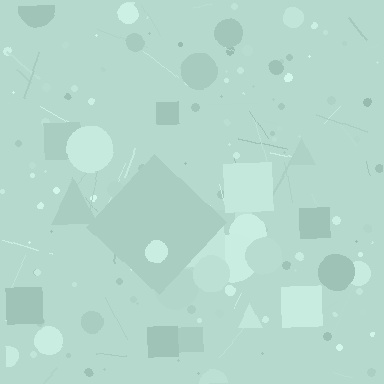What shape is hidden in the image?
A diamond is hidden in the image.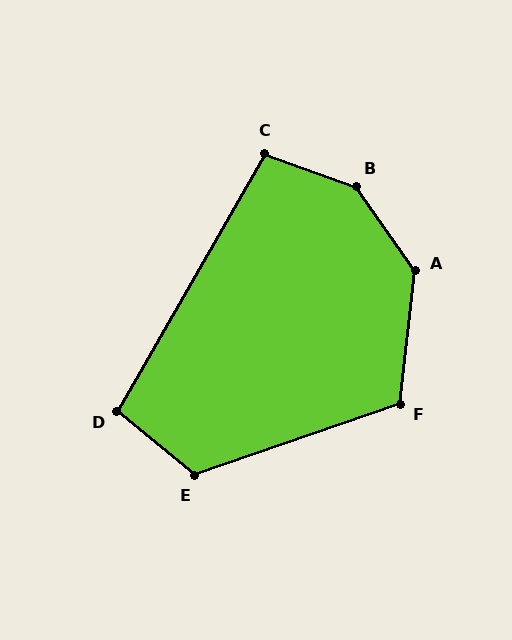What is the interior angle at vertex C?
Approximately 100 degrees (obtuse).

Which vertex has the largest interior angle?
B, at approximately 145 degrees.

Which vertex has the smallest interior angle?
D, at approximately 99 degrees.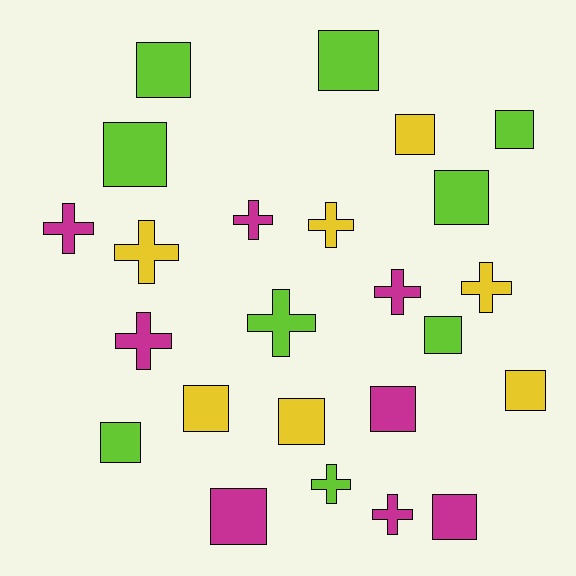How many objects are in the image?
There are 24 objects.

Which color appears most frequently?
Lime, with 9 objects.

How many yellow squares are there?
There are 4 yellow squares.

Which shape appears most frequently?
Square, with 14 objects.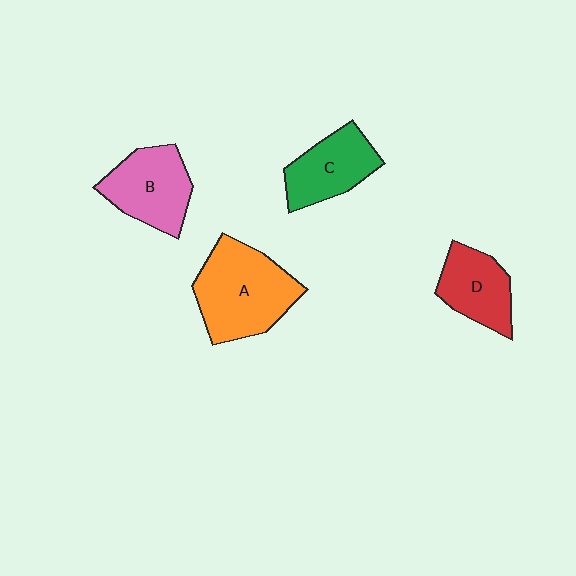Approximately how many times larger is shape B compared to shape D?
Approximately 1.2 times.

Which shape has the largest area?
Shape A (orange).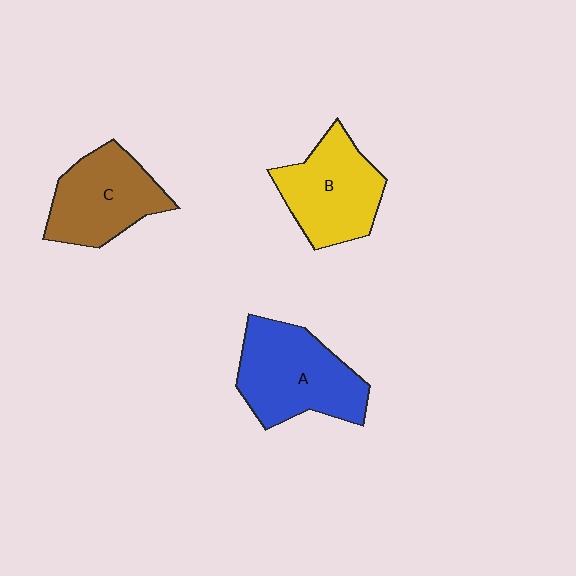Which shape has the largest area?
Shape A (blue).